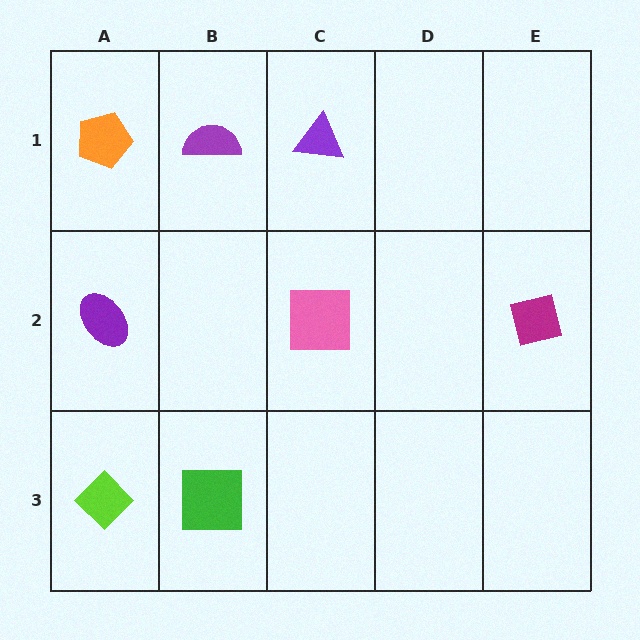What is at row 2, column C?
A pink square.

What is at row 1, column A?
An orange pentagon.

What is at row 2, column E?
A magenta square.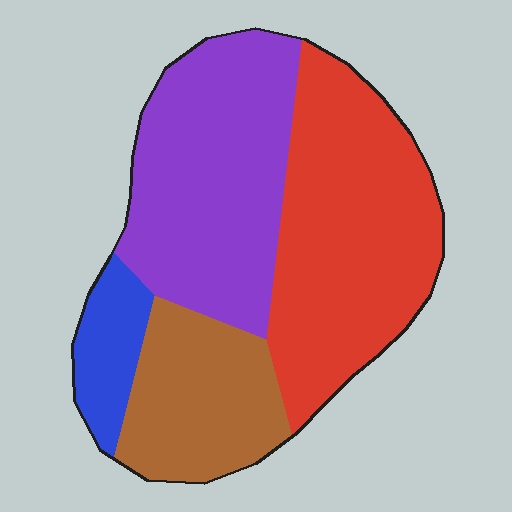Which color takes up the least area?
Blue, at roughly 10%.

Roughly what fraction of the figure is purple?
Purple takes up about one third (1/3) of the figure.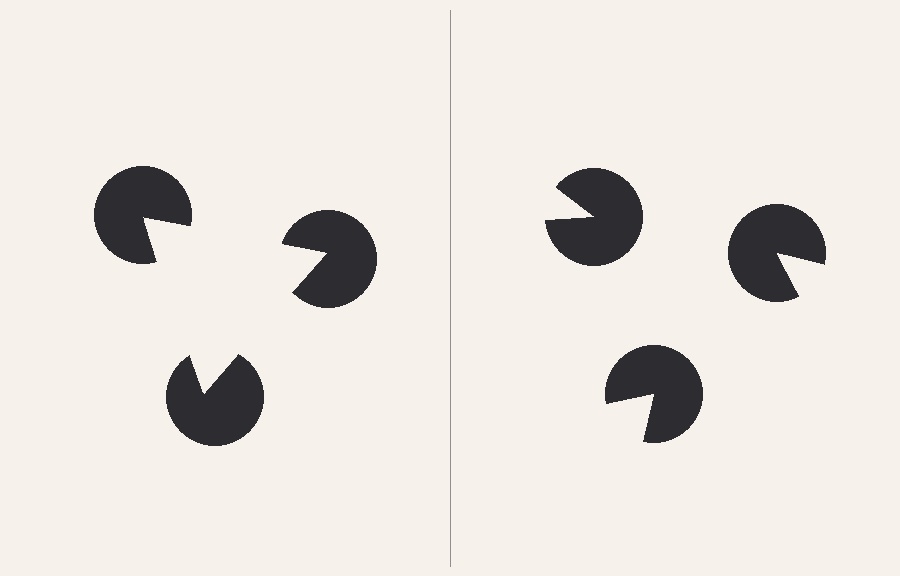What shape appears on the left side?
An illusory triangle.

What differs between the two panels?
The pac-man discs are positioned identically on both sides; only the wedge orientations differ. On the left they align to a triangle; on the right they are misaligned.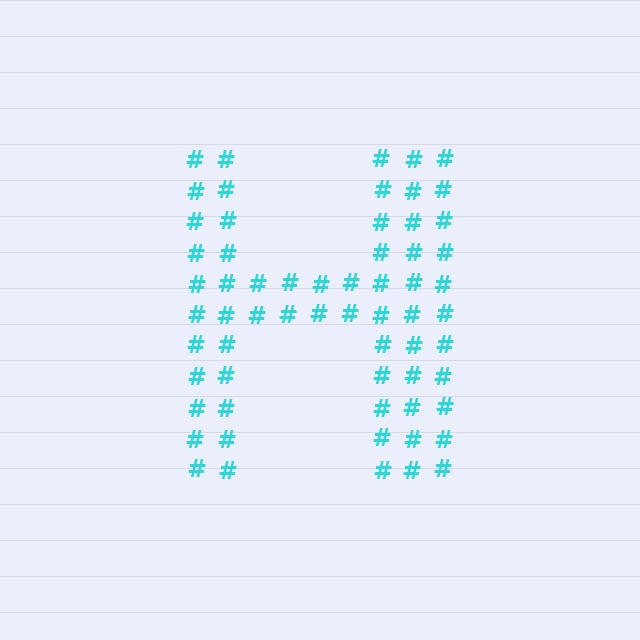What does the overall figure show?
The overall figure shows the letter H.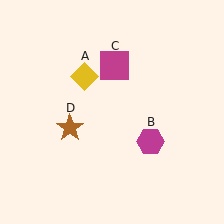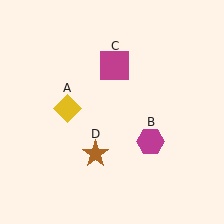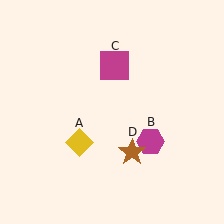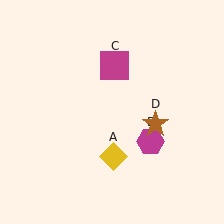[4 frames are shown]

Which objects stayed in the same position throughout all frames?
Magenta hexagon (object B) and magenta square (object C) remained stationary.